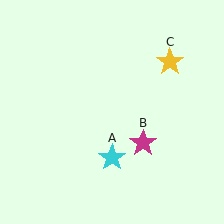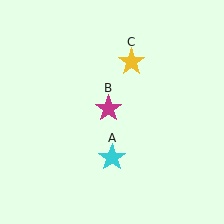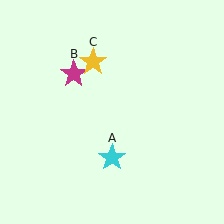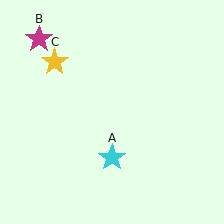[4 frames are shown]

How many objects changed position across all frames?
2 objects changed position: magenta star (object B), yellow star (object C).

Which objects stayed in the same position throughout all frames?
Cyan star (object A) remained stationary.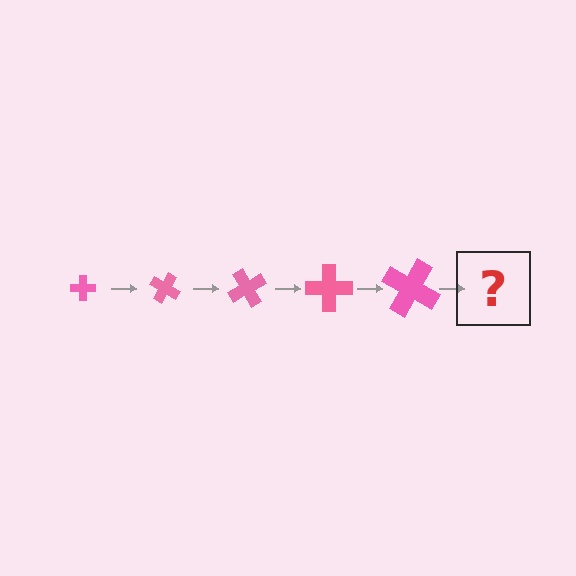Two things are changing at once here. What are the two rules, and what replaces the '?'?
The two rules are that the cross grows larger each step and it rotates 30 degrees each step. The '?' should be a cross, larger than the previous one and rotated 150 degrees from the start.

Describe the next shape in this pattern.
It should be a cross, larger than the previous one and rotated 150 degrees from the start.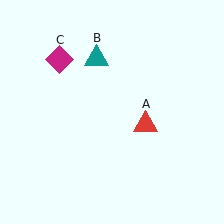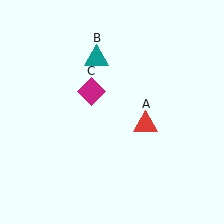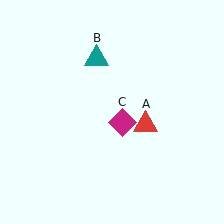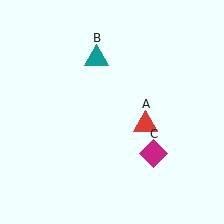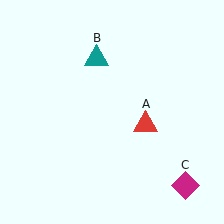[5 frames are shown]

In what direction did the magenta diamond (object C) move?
The magenta diamond (object C) moved down and to the right.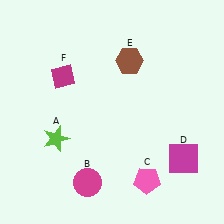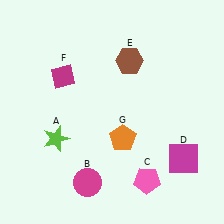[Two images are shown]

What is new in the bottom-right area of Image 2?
An orange pentagon (G) was added in the bottom-right area of Image 2.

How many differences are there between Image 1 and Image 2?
There is 1 difference between the two images.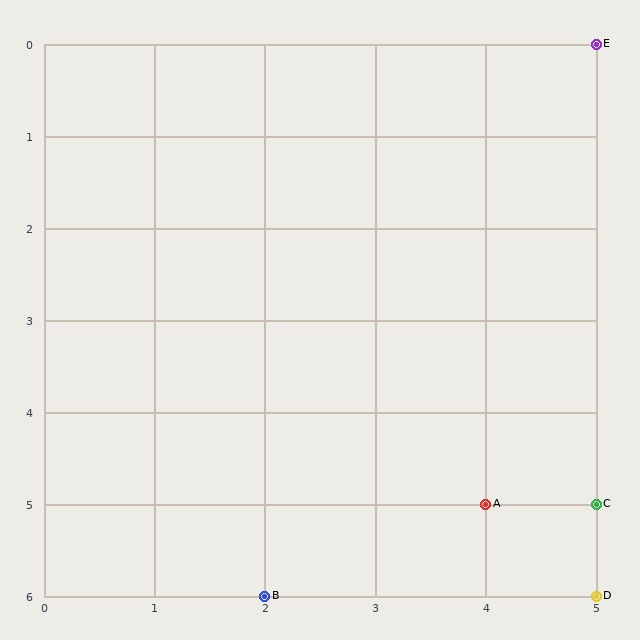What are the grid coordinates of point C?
Point C is at grid coordinates (5, 5).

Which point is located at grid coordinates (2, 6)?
Point B is at (2, 6).